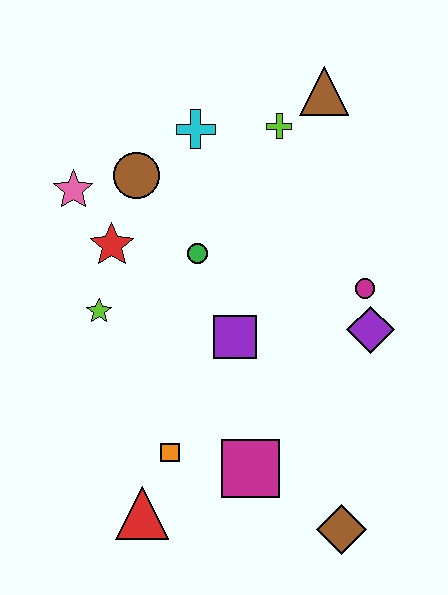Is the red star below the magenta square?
No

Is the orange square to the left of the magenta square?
Yes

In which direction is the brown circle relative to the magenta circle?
The brown circle is to the left of the magenta circle.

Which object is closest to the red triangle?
The orange square is closest to the red triangle.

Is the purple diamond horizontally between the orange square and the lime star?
No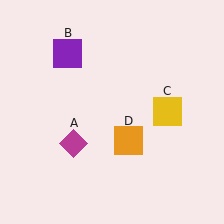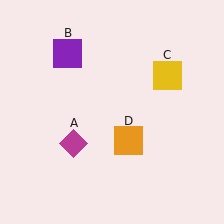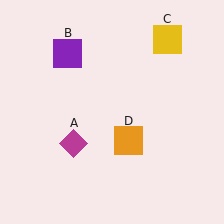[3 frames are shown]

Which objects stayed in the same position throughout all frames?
Magenta diamond (object A) and purple square (object B) and orange square (object D) remained stationary.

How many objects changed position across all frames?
1 object changed position: yellow square (object C).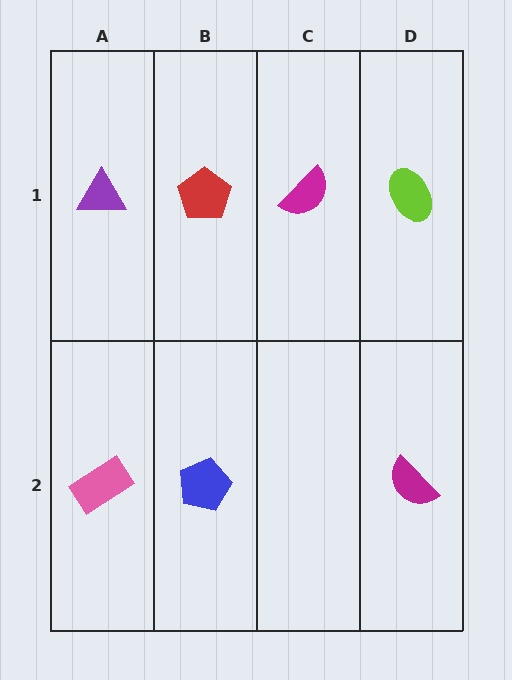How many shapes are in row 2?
3 shapes.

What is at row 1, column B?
A red pentagon.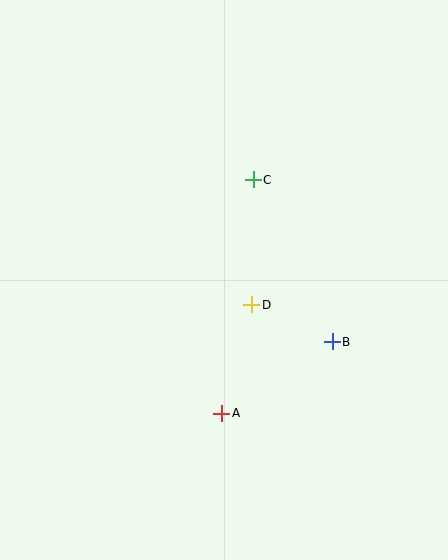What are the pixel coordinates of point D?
Point D is at (252, 305).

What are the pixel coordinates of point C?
Point C is at (253, 180).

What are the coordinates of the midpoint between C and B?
The midpoint between C and B is at (293, 261).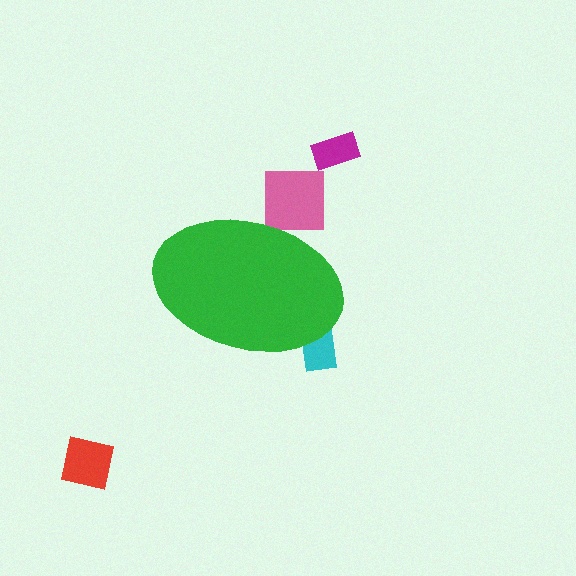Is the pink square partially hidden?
Yes, the pink square is partially hidden behind the green ellipse.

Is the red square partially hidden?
No, the red square is fully visible.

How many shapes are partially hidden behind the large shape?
2 shapes are partially hidden.